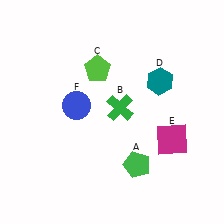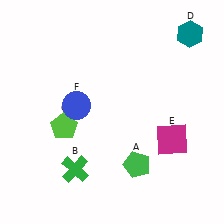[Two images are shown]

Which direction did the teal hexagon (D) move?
The teal hexagon (D) moved up.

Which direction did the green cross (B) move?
The green cross (B) moved down.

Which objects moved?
The objects that moved are: the green cross (B), the lime pentagon (C), the teal hexagon (D).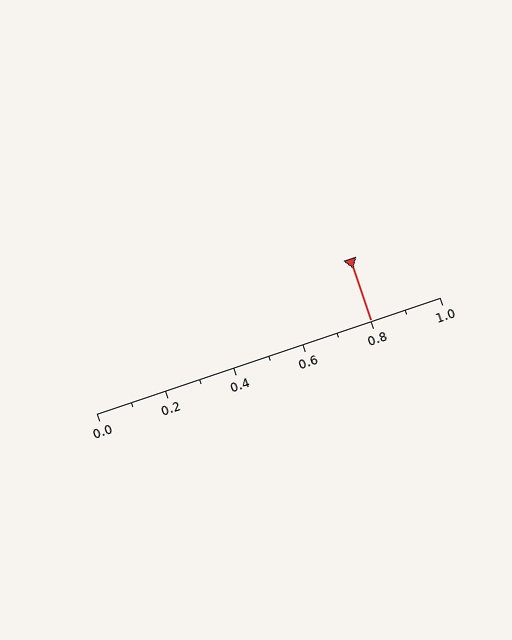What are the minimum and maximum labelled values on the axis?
The axis runs from 0.0 to 1.0.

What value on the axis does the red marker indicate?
The marker indicates approximately 0.8.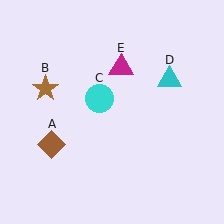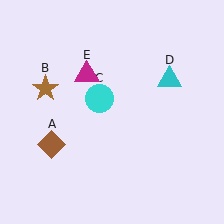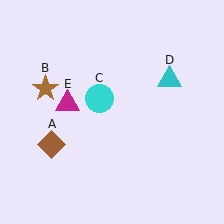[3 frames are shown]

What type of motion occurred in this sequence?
The magenta triangle (object E) rotated counterclockwise around the center of the scene.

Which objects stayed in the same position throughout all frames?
Brown diamond (object A) and brown star (object B) and cyan circle (object C) and cyan triangle (object D) remained stationary.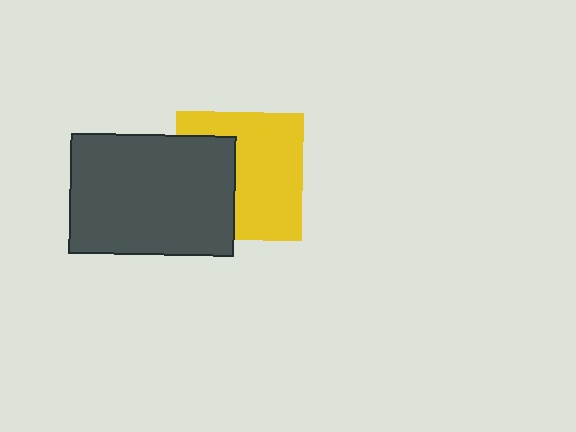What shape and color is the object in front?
The object in front is a dark gray rectangle.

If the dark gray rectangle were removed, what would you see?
You would see the complete yellow square.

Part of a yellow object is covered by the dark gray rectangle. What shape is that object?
It is a square.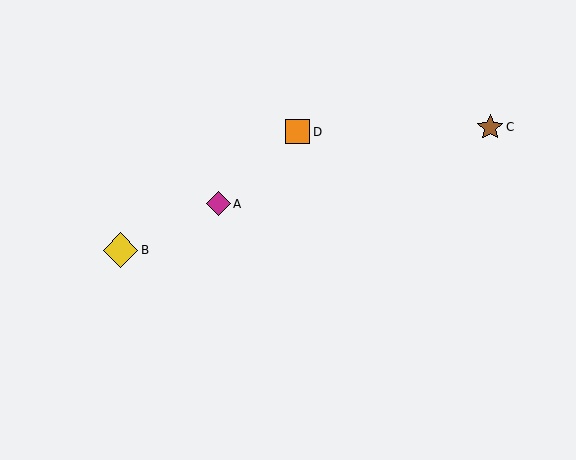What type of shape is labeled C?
Shape C is a brown star.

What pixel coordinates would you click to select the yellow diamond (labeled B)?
Click at (120, 250) to select the yellow diamond B.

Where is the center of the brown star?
The center of the brown star is at (490, 127).